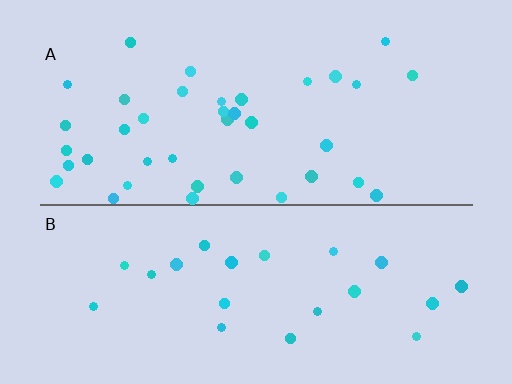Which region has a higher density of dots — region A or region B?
A (the top).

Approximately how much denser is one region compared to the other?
Approximately 1.7× — region A over region B.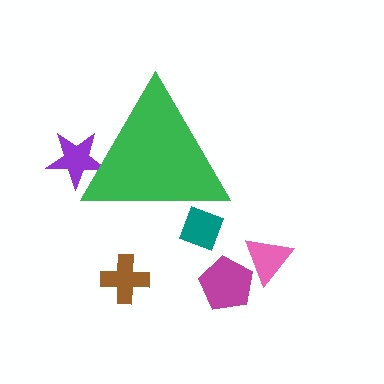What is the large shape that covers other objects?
A green triangle.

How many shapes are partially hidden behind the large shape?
2 shapes are partially hidden.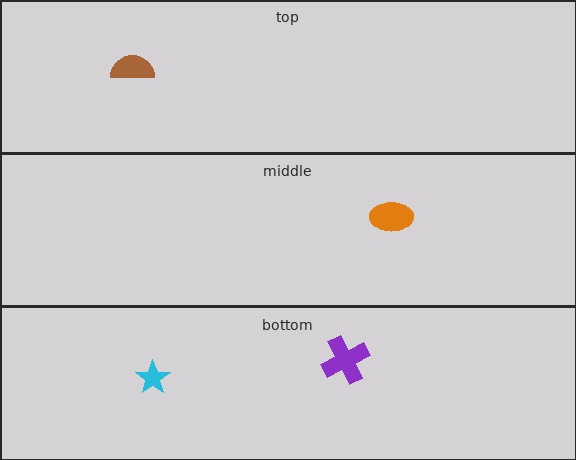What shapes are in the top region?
The brown semicircle.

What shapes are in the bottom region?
The purple cross, the cyan star.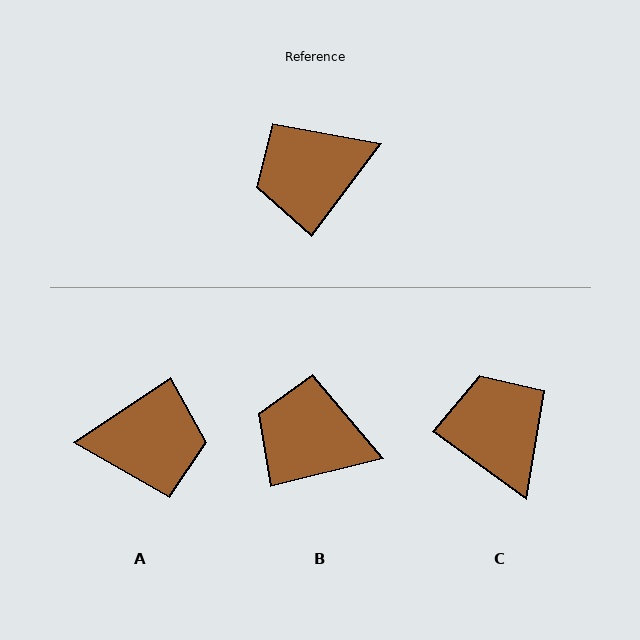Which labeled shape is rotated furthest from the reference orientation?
A, about 161 degrees away.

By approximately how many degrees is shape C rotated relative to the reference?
Approximately 89 degrees clockwise.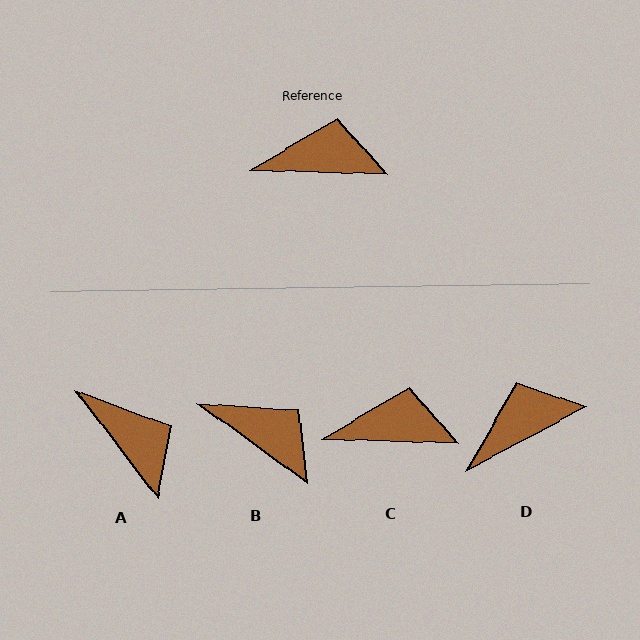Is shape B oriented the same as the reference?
No, it is off by about 34 degrees.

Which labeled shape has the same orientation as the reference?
C.